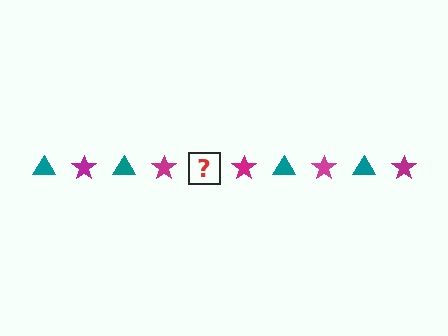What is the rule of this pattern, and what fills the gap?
The rule is that the pattern alternates between teal triangle and magenta star. The gap should be filled with a teal triangle.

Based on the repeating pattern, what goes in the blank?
The blank should be a teal triangle.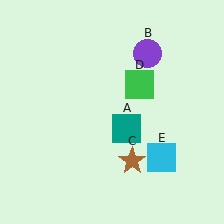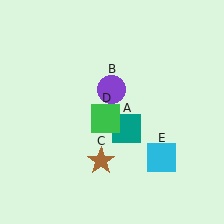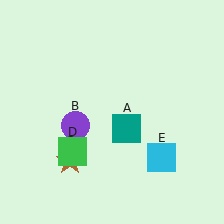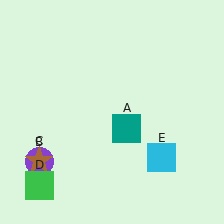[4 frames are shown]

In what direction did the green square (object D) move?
The green square (object D) moved down and to the left.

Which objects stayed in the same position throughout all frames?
Teal square (object A) and cyan square (object E) remained stationary.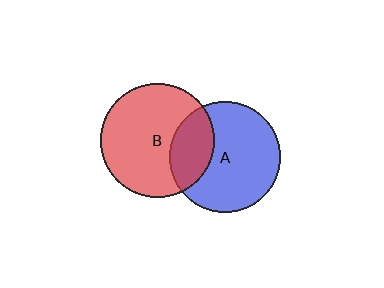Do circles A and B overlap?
Yes.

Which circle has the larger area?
Circle B (red).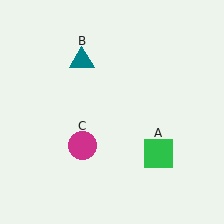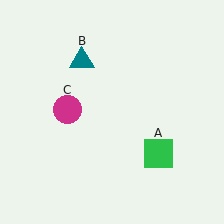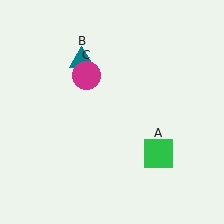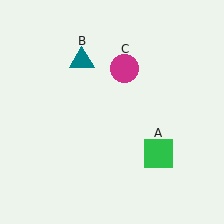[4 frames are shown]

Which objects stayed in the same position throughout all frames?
Green square (object A) and teal triangle (object B) remained stationary.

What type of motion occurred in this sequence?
The magenta circle (object C) rotated clockwise around the center of the scene.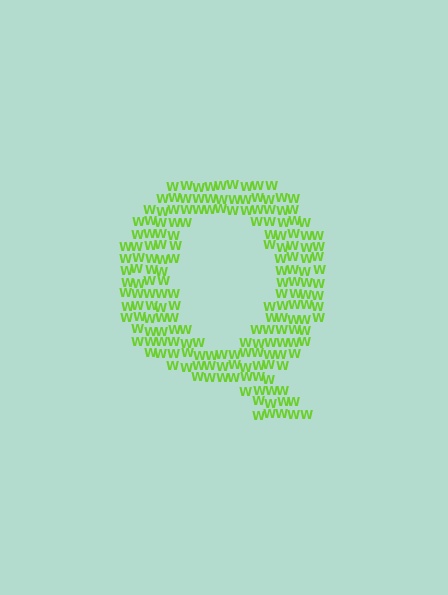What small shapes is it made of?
It is made of small letter W's.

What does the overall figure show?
The overall figure shows the letter Q.